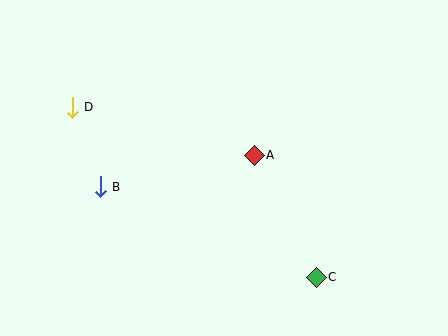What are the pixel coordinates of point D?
Point D is at (72, 107).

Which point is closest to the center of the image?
Point A at (254, 155) is closest to the center.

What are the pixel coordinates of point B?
Point B is at (100, 187).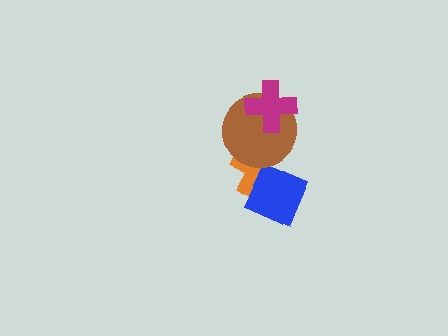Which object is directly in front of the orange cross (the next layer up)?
The blue diamond is directly in front of the orange cross.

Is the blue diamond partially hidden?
No, no other shape covers it.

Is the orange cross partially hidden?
Yes, it is partially covered by another shape.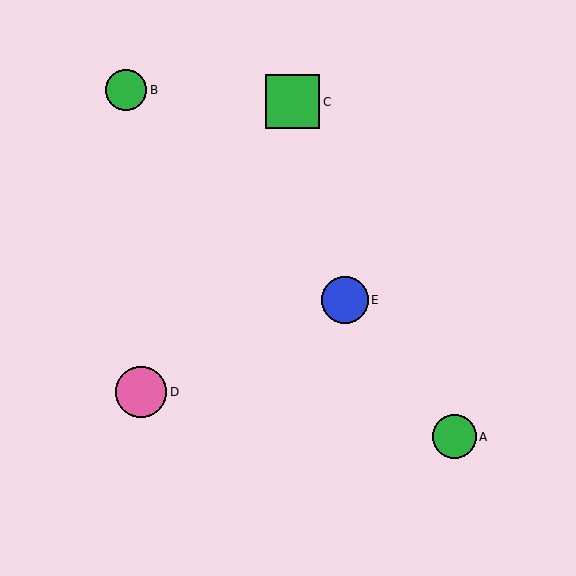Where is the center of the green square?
The center of the green square is at (293, 102).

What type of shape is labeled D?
Shape D is a pink circle.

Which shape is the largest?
The green square (labeled C) is the largest.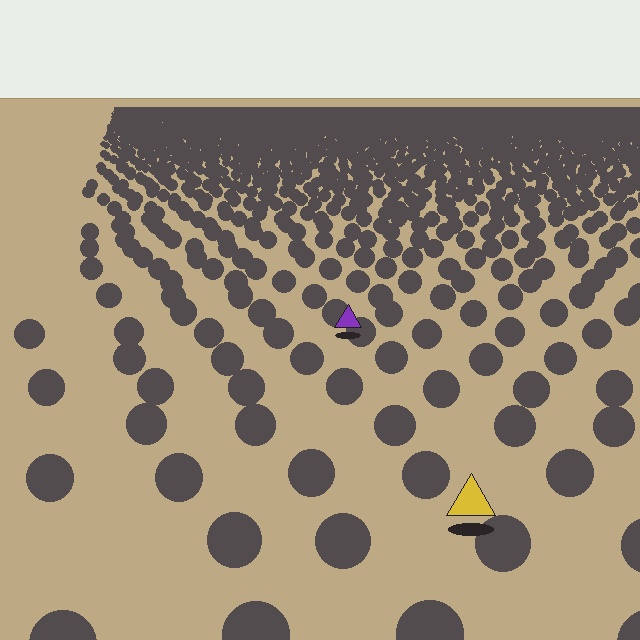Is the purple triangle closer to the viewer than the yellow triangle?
No. The yellow triangle is closer — you can tell from the texture gradient: the ground texture is coarser near it.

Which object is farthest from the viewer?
The purple triangle is farthest from the viewer. It appears smaller and the ground texture around it is denser.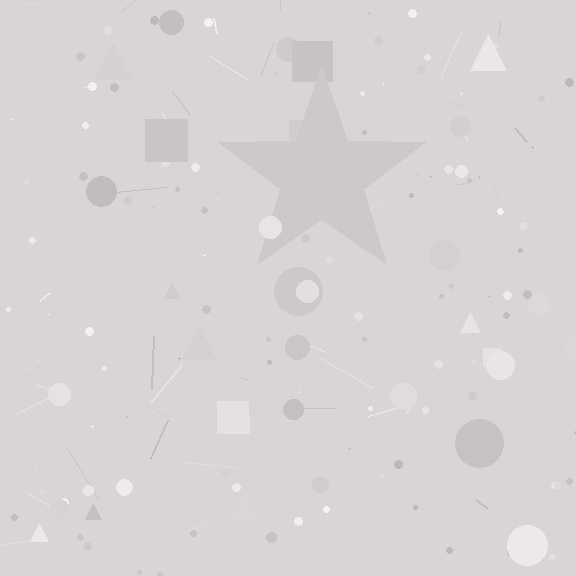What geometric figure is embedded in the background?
A star is embedded in the background.